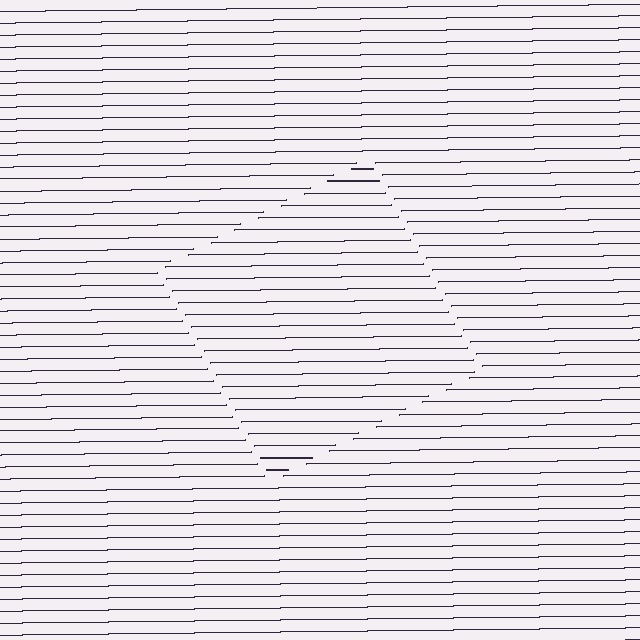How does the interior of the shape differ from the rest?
The interior of the shape contains the same grating, shifted by half a period — the contour is defined by the phase discontinuity where line-ends from the inner and outer gratings abut.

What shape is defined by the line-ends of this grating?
An illusory square. The interior of the shape contains the same grating, shifted by half a period — the contour is defined by the phase discontinuity where line-ends from the inner and outer gratings abut.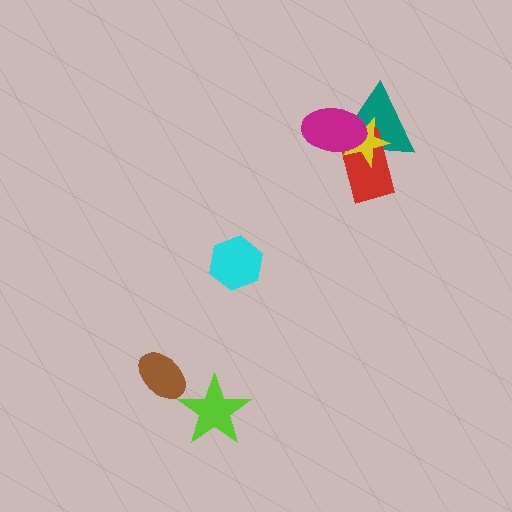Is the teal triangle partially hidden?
Yes, it is partially covered by another shape.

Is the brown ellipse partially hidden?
No, no other shape covers it.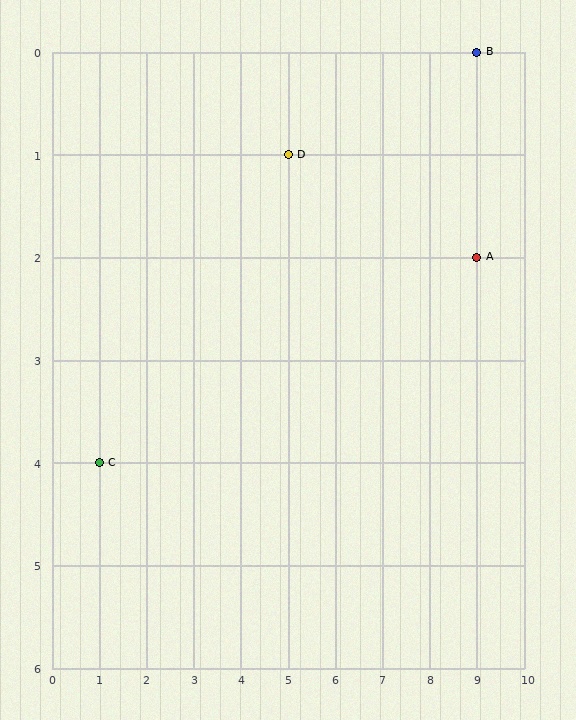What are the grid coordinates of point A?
Point A is at grid coordinates (9, 2).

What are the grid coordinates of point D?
Point D is at grid coordinates (5, 1).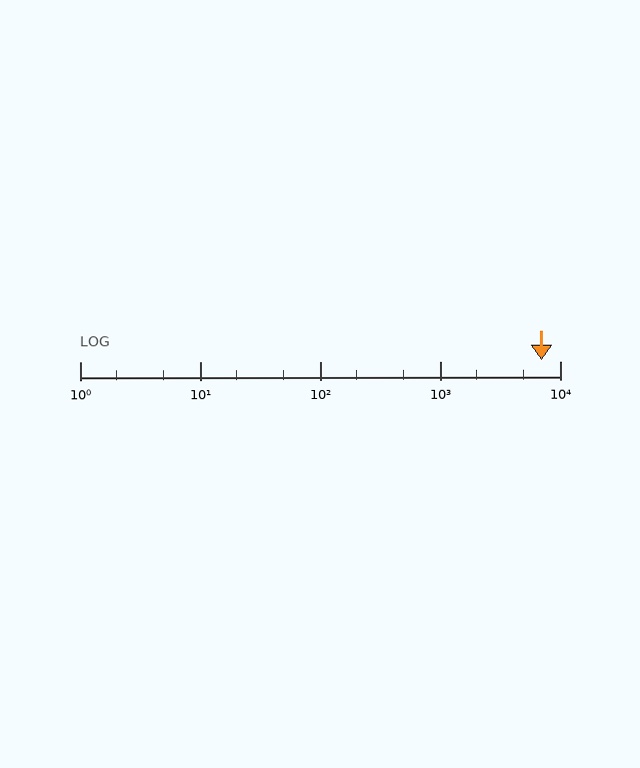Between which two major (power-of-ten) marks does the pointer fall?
The pointer is between 1000 and 10000.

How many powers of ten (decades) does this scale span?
The scale spans 4 decades, from 1 to 10000.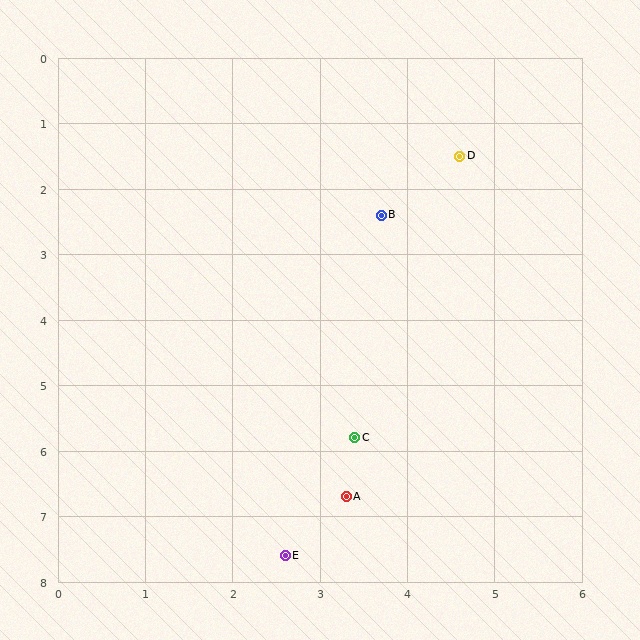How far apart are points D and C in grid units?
Points D and C are about 4.5 grid units apart.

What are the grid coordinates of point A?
Point A is at approximately (3.3, 6.7).